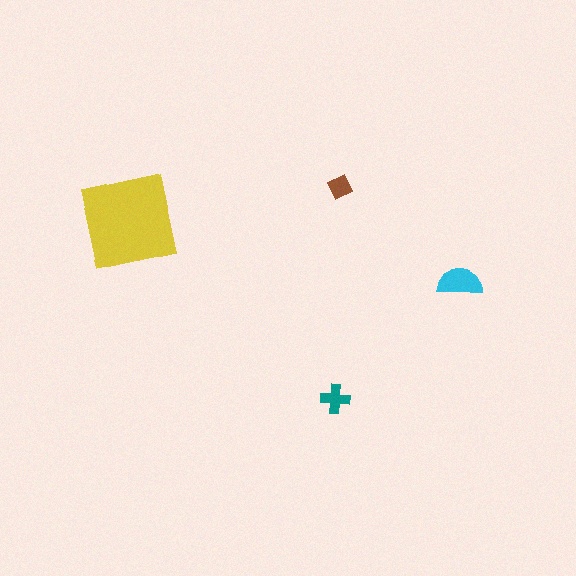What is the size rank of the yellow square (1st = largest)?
1st.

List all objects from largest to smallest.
The yellow square, the cyan semicircle, the teal cross, the brown diamond.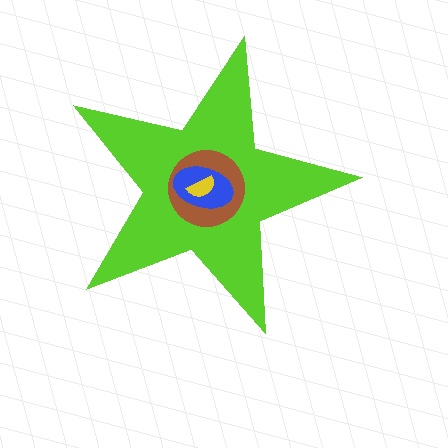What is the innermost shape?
The yellow semicircle.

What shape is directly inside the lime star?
The brown circle.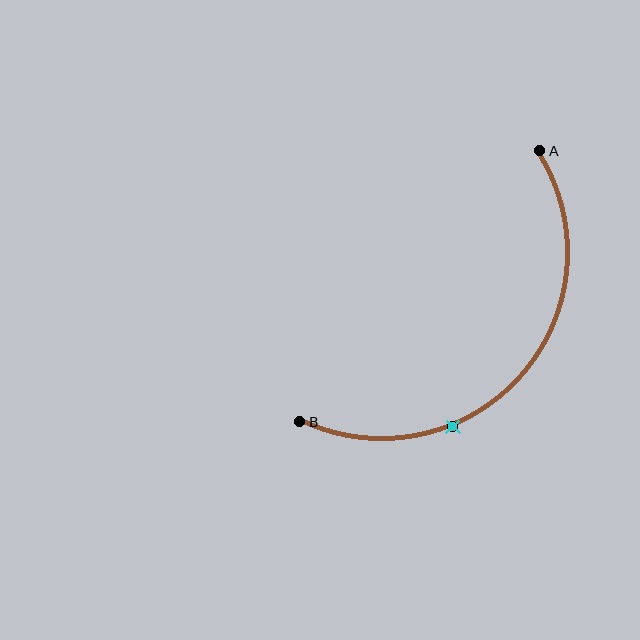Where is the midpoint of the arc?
The arc midpoint is the point on the curve farthest from the straight line joining A and B. It sits below and to the right of that line.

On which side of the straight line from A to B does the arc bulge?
The arc bulges below and to the right of the straight line connecting A and B.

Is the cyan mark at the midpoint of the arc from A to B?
No. The cyan mark lies on the arc but is closer to endpoint B. The arc midpoint would be at the point on the curve equidistant along the arc from both A and B.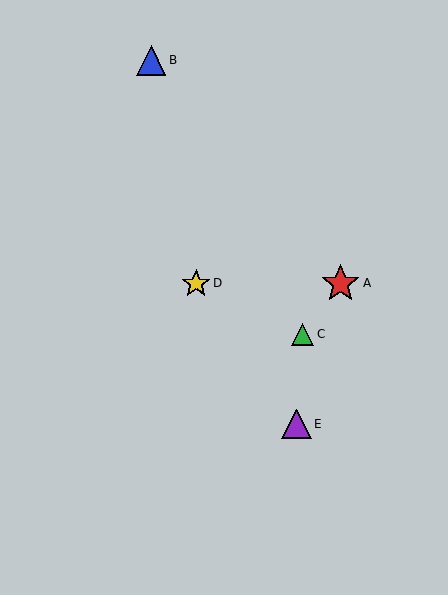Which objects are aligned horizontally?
Objects A, D are aligned horizontally.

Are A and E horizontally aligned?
No, A is at y≈283 and E is at y≈424.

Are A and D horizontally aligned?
Yes, both are at y≈283.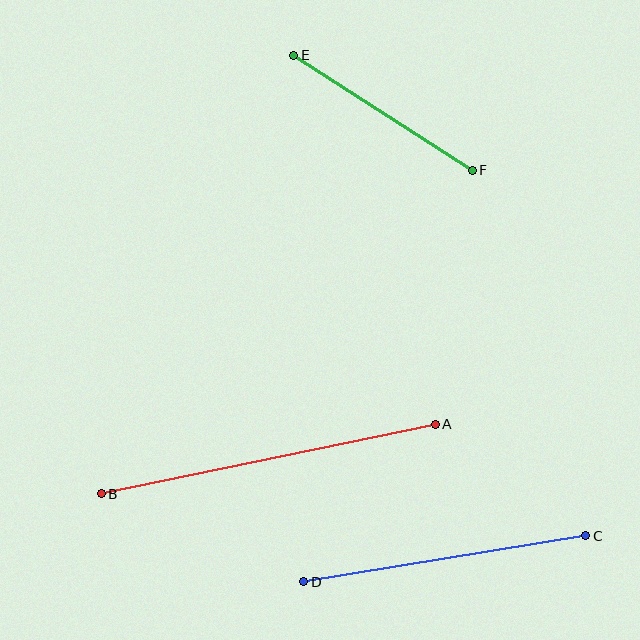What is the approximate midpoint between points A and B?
The midpoint is at approximately (268, 459) pixels.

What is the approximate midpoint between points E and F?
The midpoint is at approximately (383, 113) pixels.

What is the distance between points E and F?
The distance is approximately 212 pixels.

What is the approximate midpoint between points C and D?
The midpoint is at approximately (445, 559) pixels.